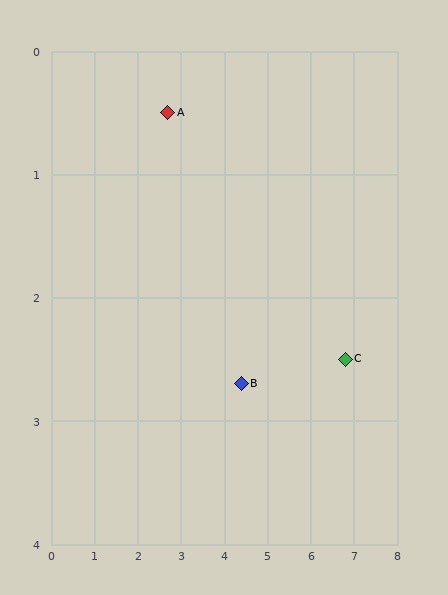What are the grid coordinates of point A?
Point A is at approximately (2.7, 0.5).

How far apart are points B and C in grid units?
Points B and C are about 2.4 grid units apart.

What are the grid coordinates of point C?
Point C is at approximately (6.8, 2.5).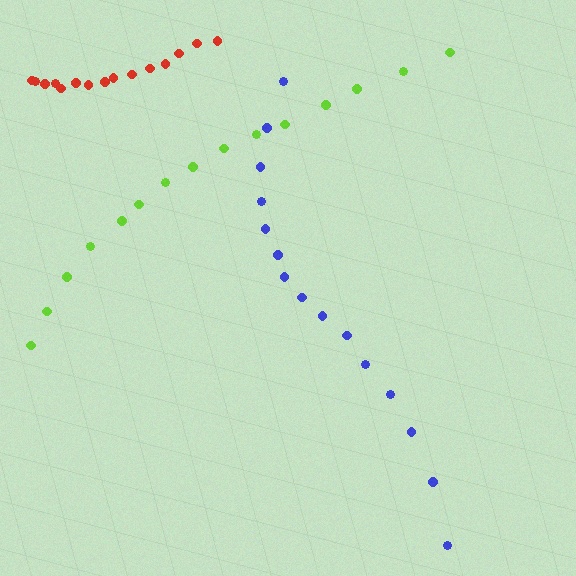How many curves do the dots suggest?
There are 3 distinct paths.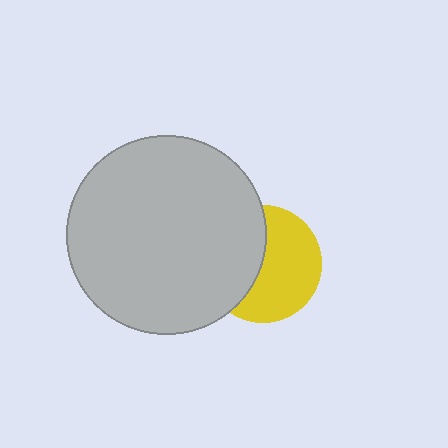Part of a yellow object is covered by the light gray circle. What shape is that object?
It is a circle.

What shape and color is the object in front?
The object in front is a light gray circle.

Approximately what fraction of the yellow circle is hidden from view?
Roughly 43% of the yellow circle is hidden behind the light gray circle.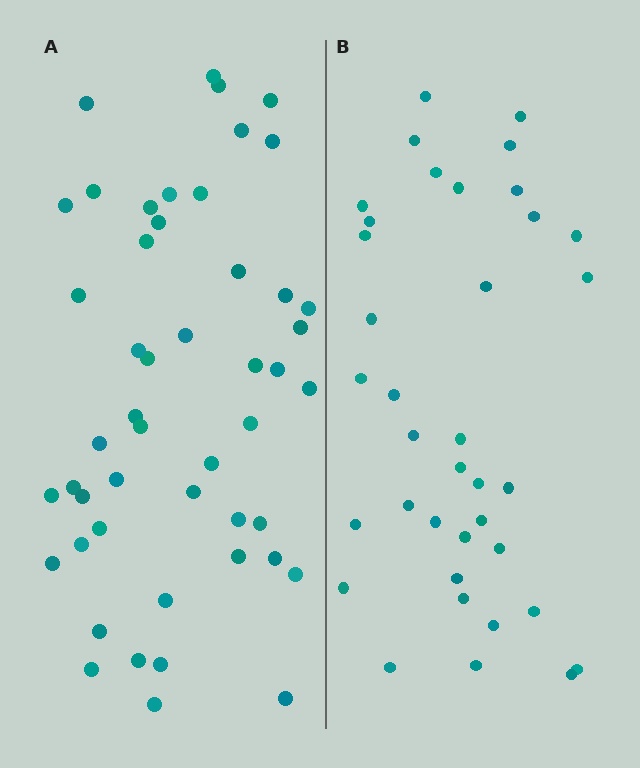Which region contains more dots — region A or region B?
Region A (the left region) has more dots.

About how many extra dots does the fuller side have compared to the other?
Region A has roughly 12 or so more dots than region B.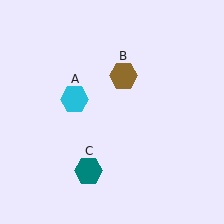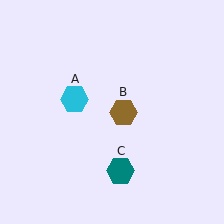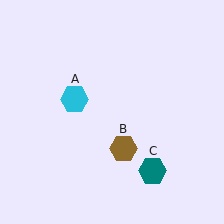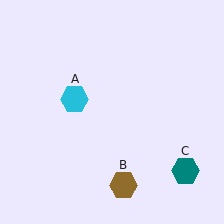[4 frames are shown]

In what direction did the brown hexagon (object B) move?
The brown hexagon (object B) moved down.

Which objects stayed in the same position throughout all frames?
Cyan hexagon (object A) remained stationary.